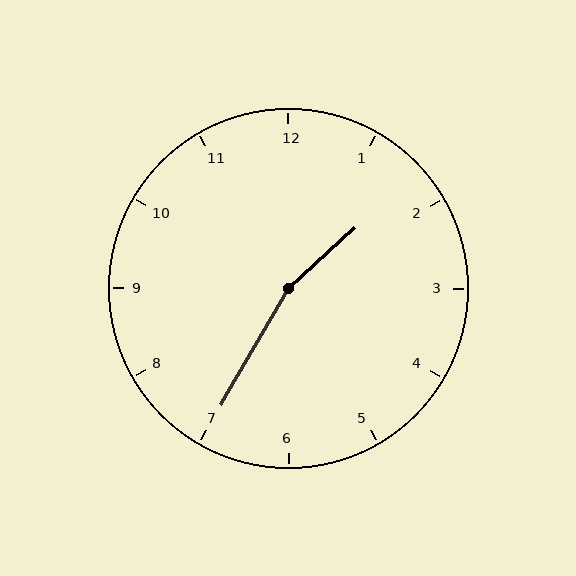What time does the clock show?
1:35.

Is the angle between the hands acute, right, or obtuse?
It is obtuse.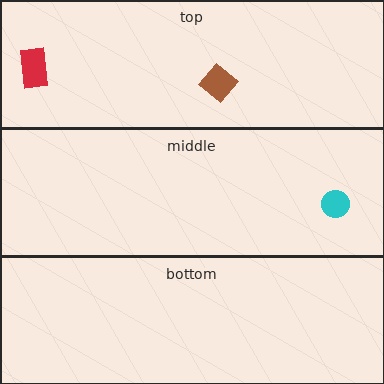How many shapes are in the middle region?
1.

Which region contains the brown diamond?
The top region.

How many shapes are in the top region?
2.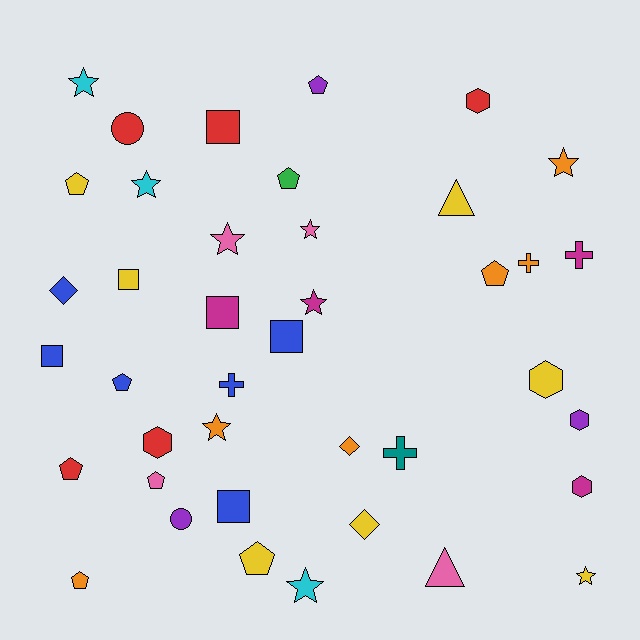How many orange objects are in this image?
There are 6 orange objects.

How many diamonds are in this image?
There are 3 diamonds.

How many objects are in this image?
There are 40 objects.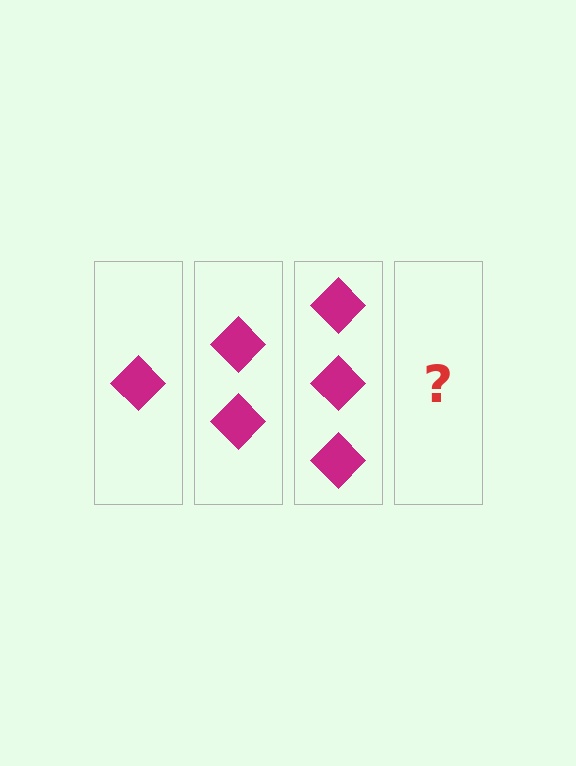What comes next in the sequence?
The next element should be 4 diamonds.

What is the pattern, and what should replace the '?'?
The pattern is that each step adds one more diamond. The '?' should be 4 diamonds.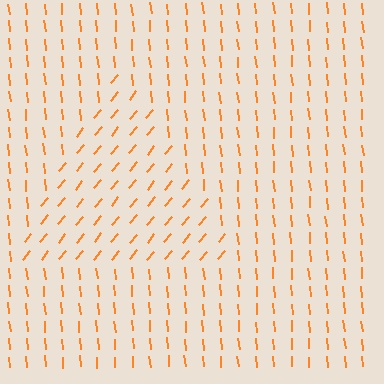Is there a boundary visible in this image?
Yes, there is a texture boundary formed by a change in line orientation.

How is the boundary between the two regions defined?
The boundary is defined purely by a change in line orientation (approximately 45 degrees difference). All lines are the same color and thickness.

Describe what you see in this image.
The image is filled with small orange line segments. A triangle region in the image has lines oriented differently from the surrounding lines, creating a visible texture boundary.